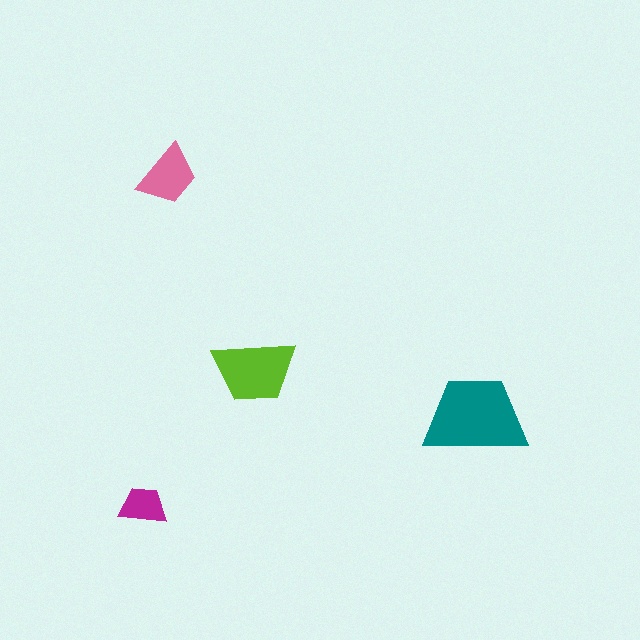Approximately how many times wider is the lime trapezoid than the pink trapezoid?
About 1.5 times wider.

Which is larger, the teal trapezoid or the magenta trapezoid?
The teal one.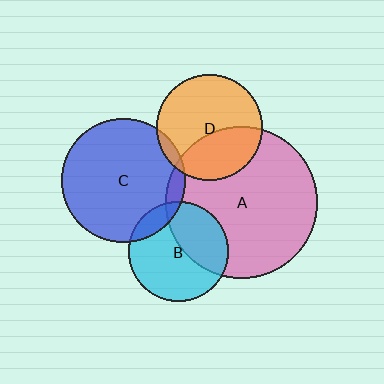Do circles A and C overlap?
Yes.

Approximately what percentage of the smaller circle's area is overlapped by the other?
Approximately 5%.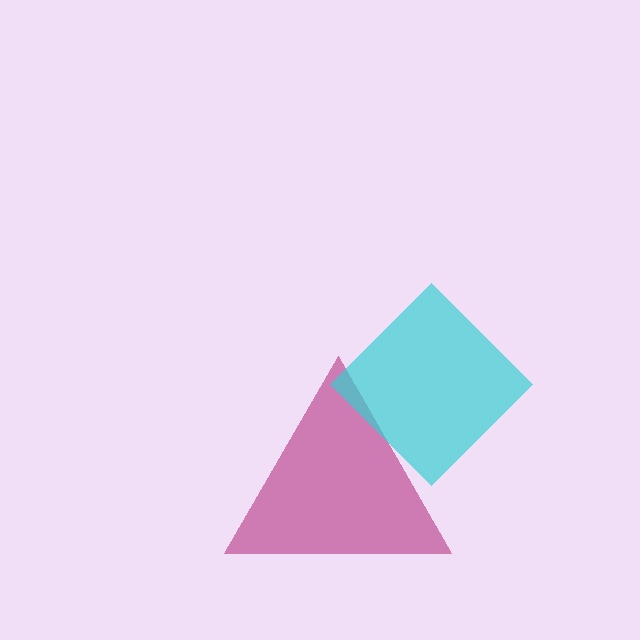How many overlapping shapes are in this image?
There are 2 overlapping shapes in the image.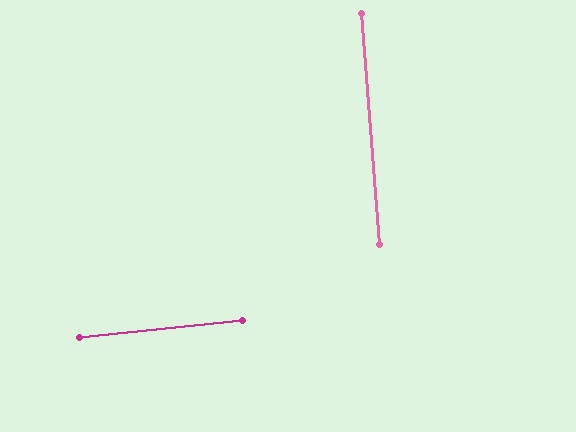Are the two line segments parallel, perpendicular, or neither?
Perpendicular — they meet at approximately 88°.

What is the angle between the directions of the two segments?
Approximately 88 degrees.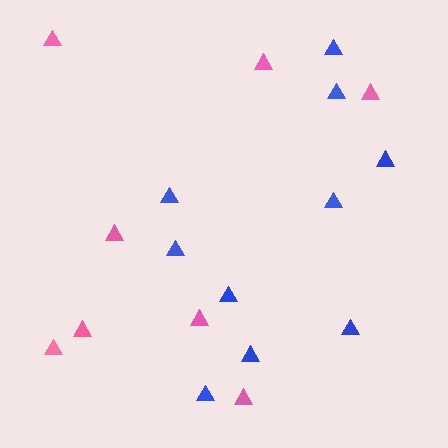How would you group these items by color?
There are 2 groups: one group of pink triangles (8) and one group of blue triangles (10).